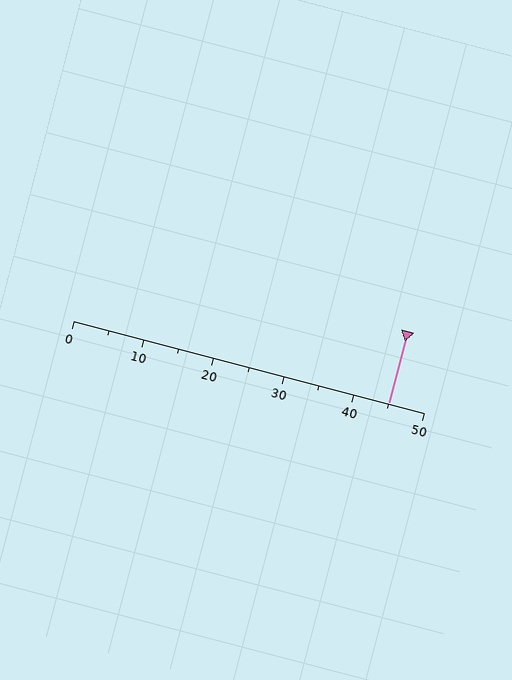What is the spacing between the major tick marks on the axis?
The major ticks are spaced 10 apart.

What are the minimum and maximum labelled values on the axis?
The axis runs from 0 to 50.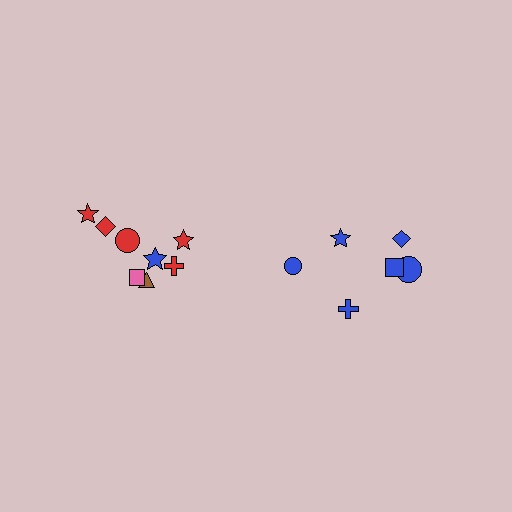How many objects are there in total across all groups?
There are 14 objects.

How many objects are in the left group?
There are 8 objects.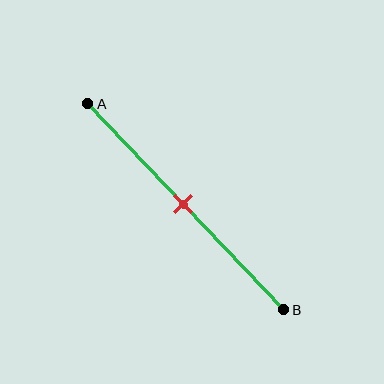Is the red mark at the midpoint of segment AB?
Yes, the mark is approximately at the midpoint.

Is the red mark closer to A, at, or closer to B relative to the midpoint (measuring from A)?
The red mark is approximately at the midpoint of segment AB.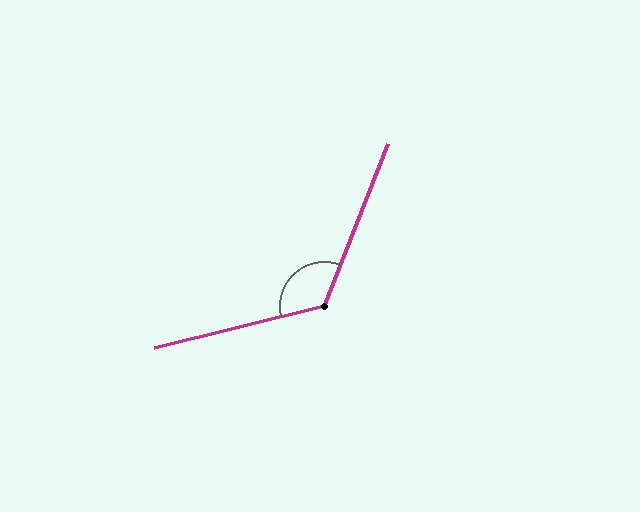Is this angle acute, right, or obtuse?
It is obtuse.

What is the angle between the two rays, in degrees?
Approximately 125 degrees.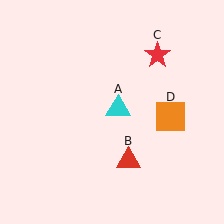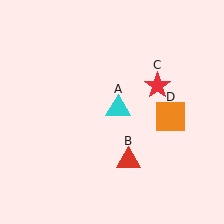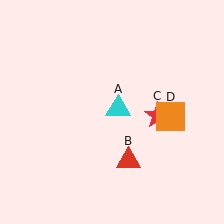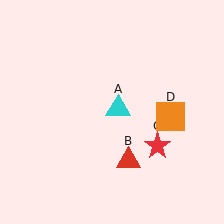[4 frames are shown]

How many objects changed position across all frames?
1 object changed position: red star (object C).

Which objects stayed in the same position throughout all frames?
Cyan triangle (object A) and red triangle (object B) and orange square (object D) remained stationary.